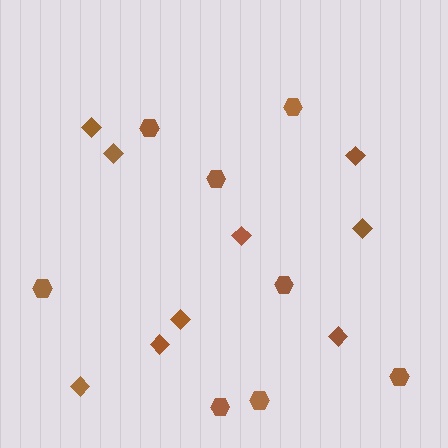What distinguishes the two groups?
There are 2 groups: one group of hexagons (8) and one group of diamonds (9).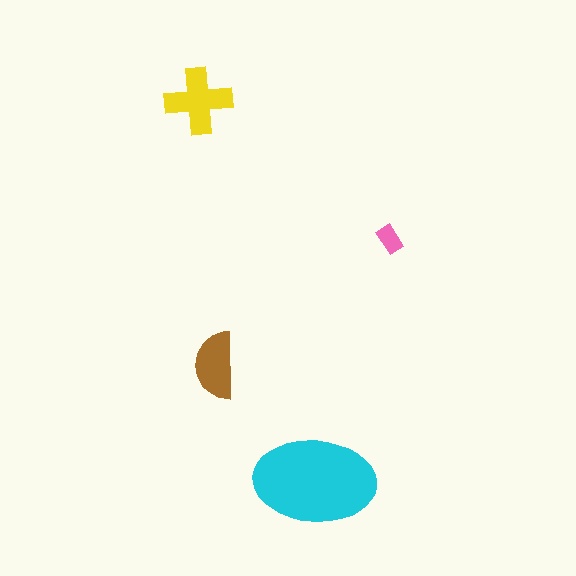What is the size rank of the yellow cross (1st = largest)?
2nd.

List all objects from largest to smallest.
The cyan ellipse, the yellow cross, the brown semicircle, the pink rectangle.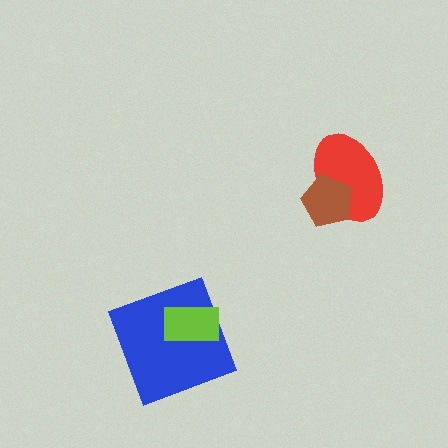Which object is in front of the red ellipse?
The brown pentagon is in front of the red ellipse.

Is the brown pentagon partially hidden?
No, no other shape covers it.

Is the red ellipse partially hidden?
Yes, it is partially covered by another shape.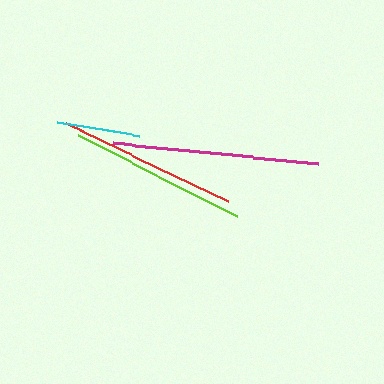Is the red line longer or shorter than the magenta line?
The magenta line is longer than the red line.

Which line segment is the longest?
The magenta line is the longest at approximately 205 pixels.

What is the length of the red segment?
The red segment is approximately 181 pixels long.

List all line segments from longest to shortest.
From longest to shortest: magenta, red, lime, cyan.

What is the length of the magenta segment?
The magenta segment is approximately 205 pixels long.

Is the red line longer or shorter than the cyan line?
The red line is longer than the cyan line.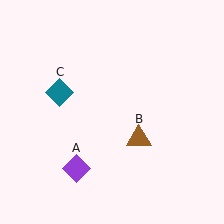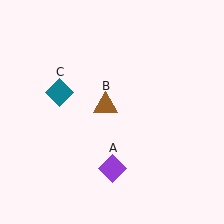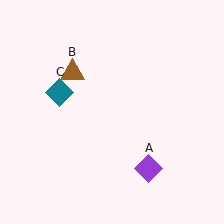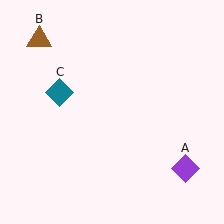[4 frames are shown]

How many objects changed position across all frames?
2 objects changed position: purple diamond (object A), brown triangle (object B).